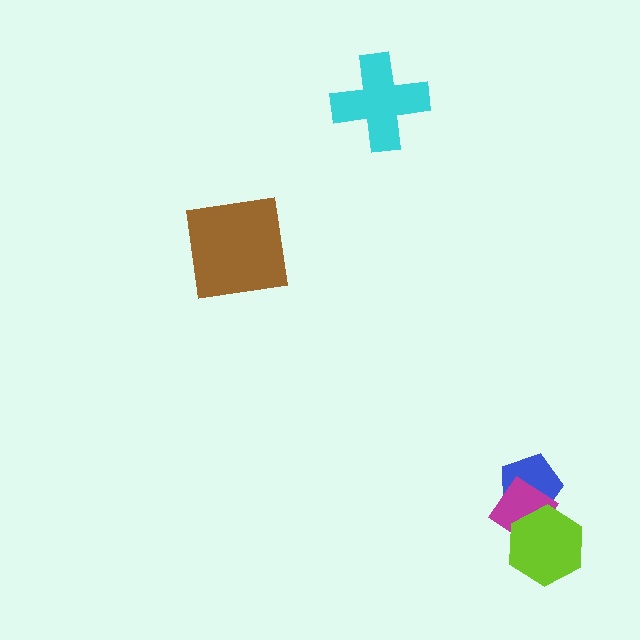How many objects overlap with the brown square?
0 objects overlap with the brown square.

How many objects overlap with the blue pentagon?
2 objects overlap with the blue pentagon.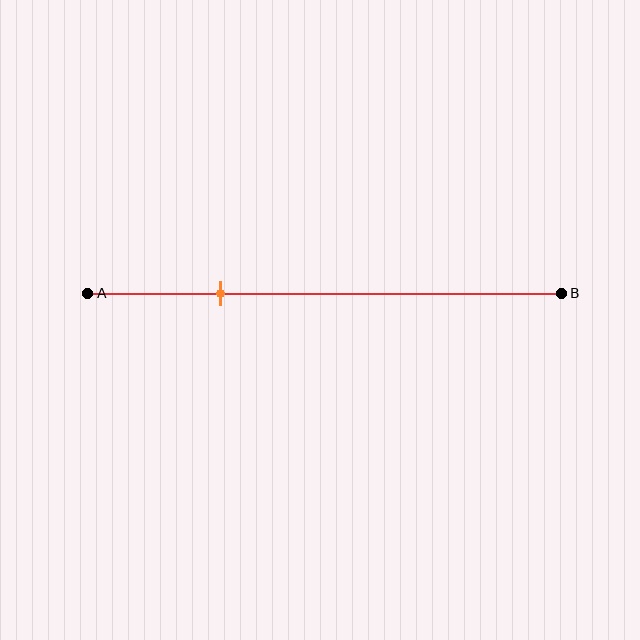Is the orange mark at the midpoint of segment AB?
No, the mark is at about 30% from A, not at the 50% midpoint.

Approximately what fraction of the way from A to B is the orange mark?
The orange mark is approximately 30% of the way from A to B.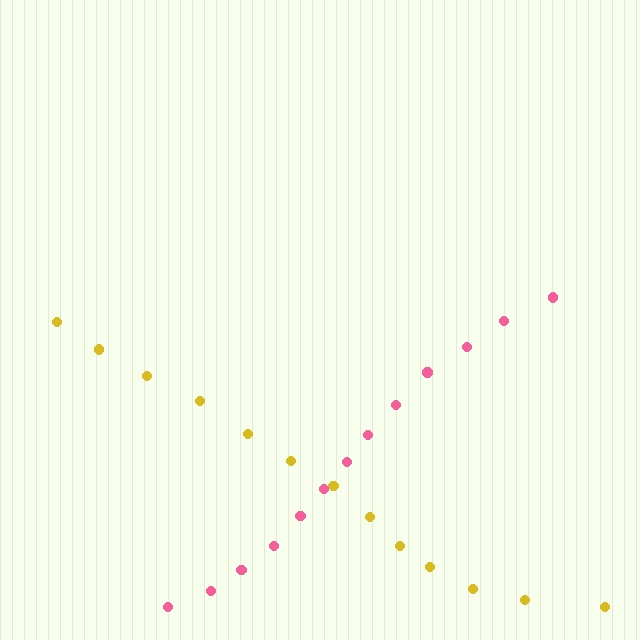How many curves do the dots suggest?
There are 2 distinct paths.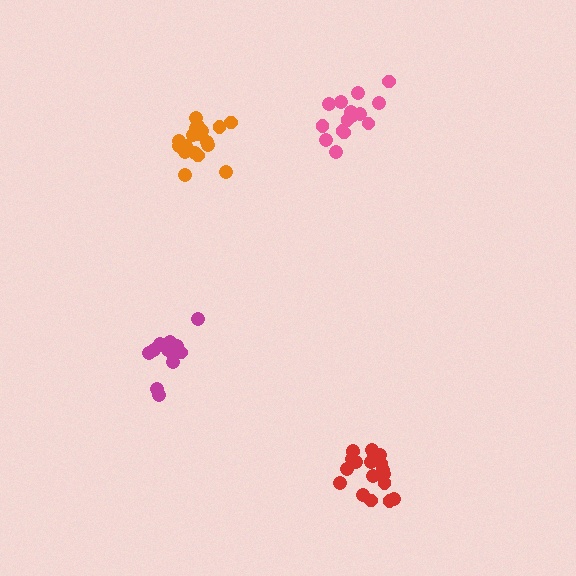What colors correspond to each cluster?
The clusters are colored: magenta, orange, red, pink.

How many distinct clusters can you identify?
There are 4 distinct clusters.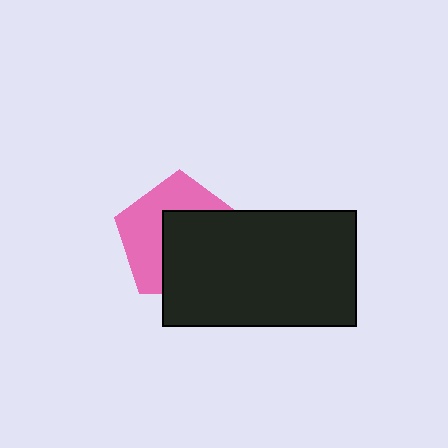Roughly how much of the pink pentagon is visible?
About half of it is visible (roughly 46%).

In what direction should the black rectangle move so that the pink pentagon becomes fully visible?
The black rectangle should move toward the lower-right. That is the shortest direction to clear the overlap and leave the pink pentagon fully visible.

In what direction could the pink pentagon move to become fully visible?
The pink pentagon could move toward the upper-left. That would shift it out from behind the black rectangle entirely.